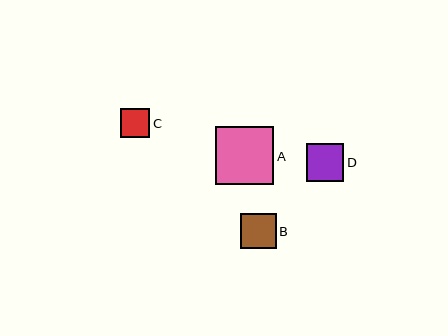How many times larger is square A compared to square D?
Square A is approximately 1.6 times the size of square D.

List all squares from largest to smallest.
From largest to smallest: A, D, B, C.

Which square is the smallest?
Square C is the smallest with a size of approximately 29 pixels.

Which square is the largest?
Square A is the largest with a size of approximately 58 pixels.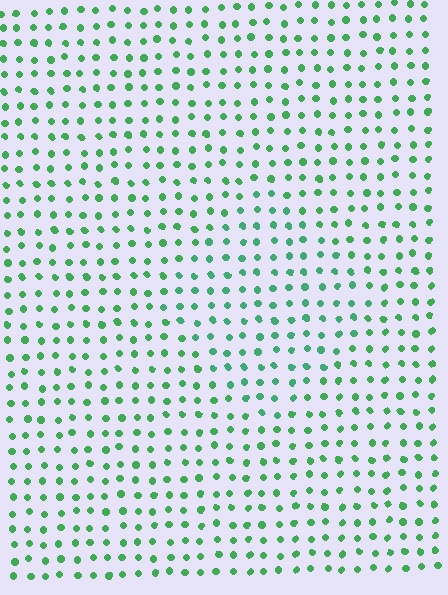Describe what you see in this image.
The image is filled with small green elements in a uniform arrangement. A diamond-shaped region is visible where the elements are tinted to a slightly different hue, forming a subtle color boundary.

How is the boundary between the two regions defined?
The boundary is defined purely by a slight shift in hue (about 18 degrees). Spacing, size, and orientation are identical on both sides.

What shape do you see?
I see a diamond.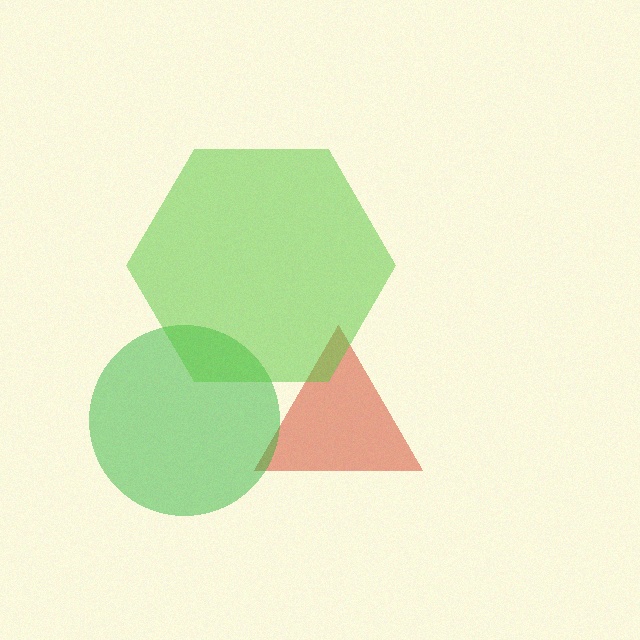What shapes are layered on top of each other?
The layered shapes are: a red triangle, a green circle, a lime hexagon.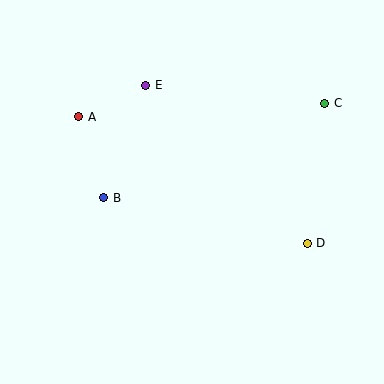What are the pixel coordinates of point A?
Point A is at (79, 117).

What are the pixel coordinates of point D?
Point D is at (307, 243).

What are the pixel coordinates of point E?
Point E is at (146, 85).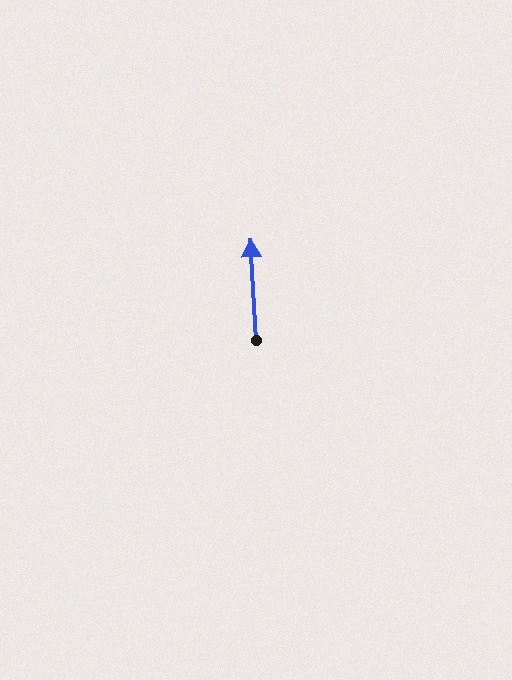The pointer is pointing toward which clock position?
Roughly 12 o'clock.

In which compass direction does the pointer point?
North.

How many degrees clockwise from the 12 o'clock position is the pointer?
Approximately 357 degrees.